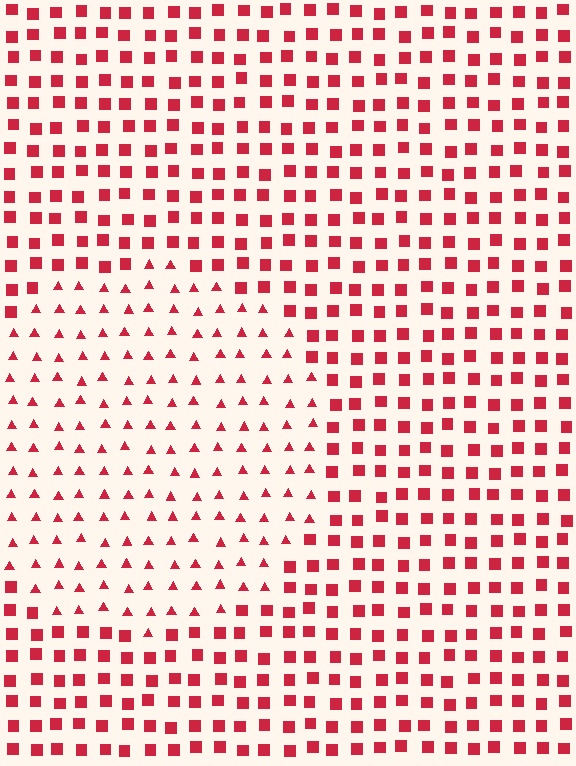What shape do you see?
I see a circle.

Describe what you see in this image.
The image is filled with small red elements arranged in a uniform grid. A circle-shaped region contains triangles, while the surrounding area contains squares. The boundary is defined purely by the change in element shape.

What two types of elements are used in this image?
The image uses triangles inside the circle region and squares outside it.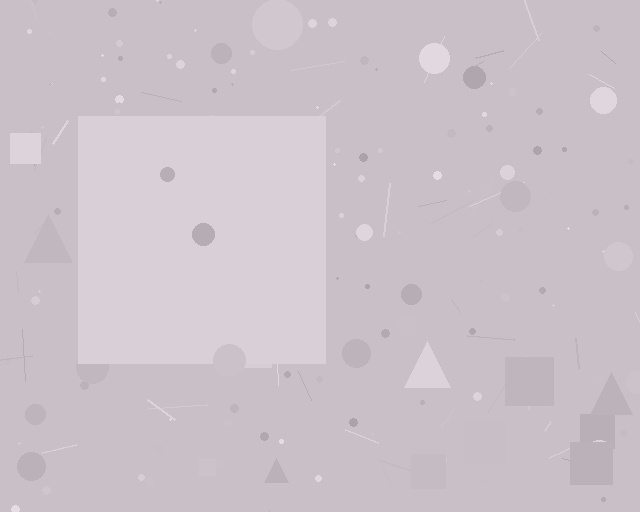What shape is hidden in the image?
A square is hidden in the image.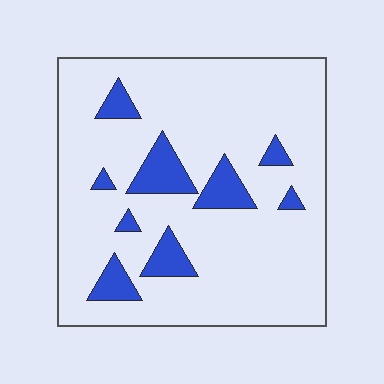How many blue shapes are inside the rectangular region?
9.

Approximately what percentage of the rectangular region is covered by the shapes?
Approximately 15%.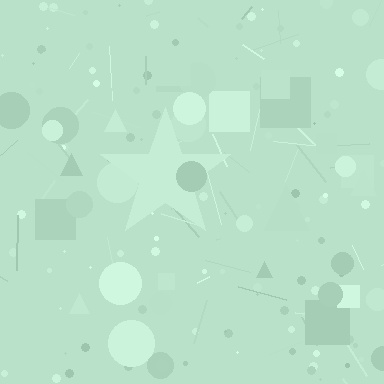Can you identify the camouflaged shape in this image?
The camouflaged shape is a star.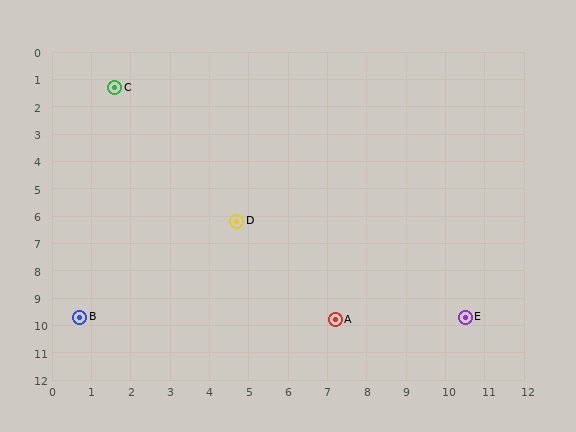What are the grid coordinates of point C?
Point C is at approximately (1.6, 1.3).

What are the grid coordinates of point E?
Point E is at approximately (10.5, 9.7).